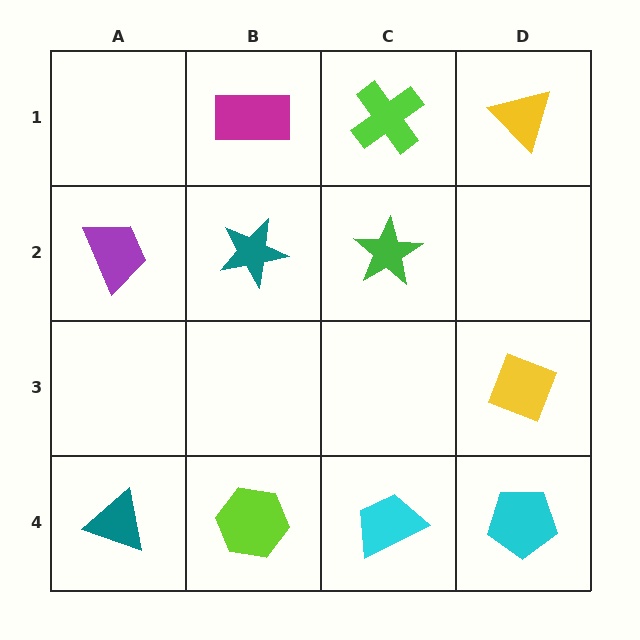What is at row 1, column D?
A yellow triangle.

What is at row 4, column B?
A lime hexagon.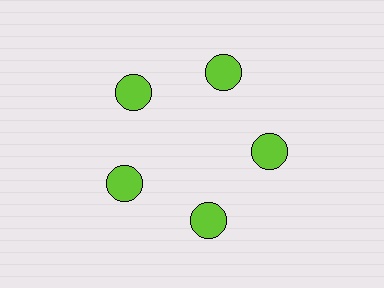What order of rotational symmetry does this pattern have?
This pattern has 5-fold rotational symmetry.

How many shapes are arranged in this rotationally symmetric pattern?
There are 5 shapes, arranged in 5 groups of 1.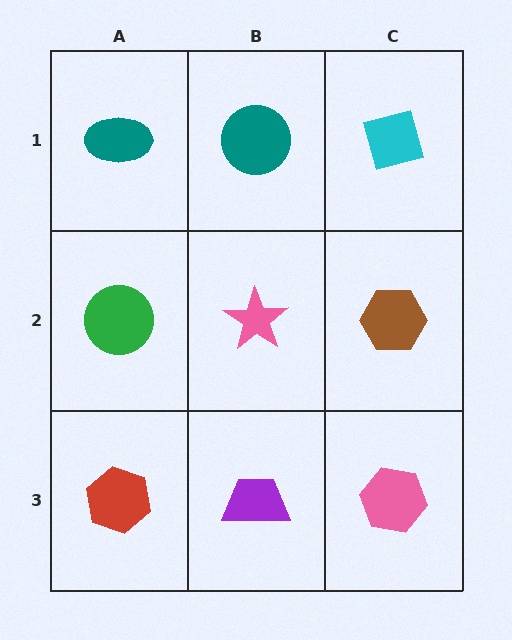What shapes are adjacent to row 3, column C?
A brown hexagon (row 2, column C), a purple trapezoid (row 3, column B).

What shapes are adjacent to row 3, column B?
A pink star (row 2, column B), a red hexagon (row 3, column A), a pink hexagon (row 3, column C).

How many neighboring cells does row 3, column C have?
2.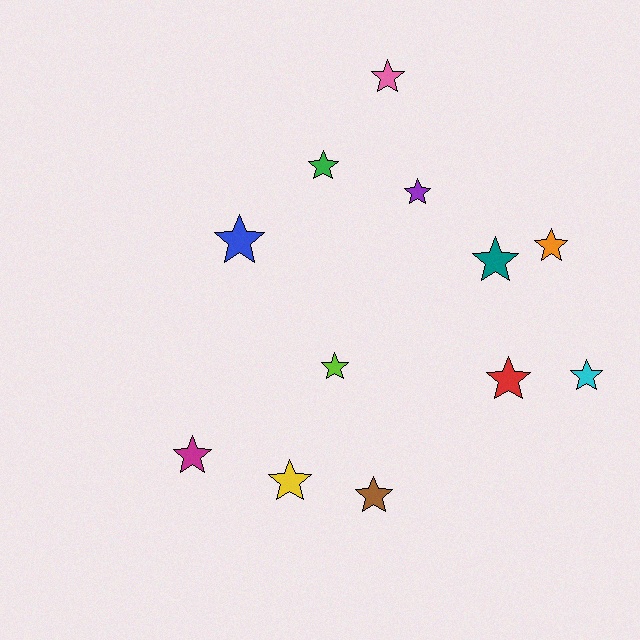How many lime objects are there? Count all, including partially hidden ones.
There is 1 lime object.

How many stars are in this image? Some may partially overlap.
There are 12 stars.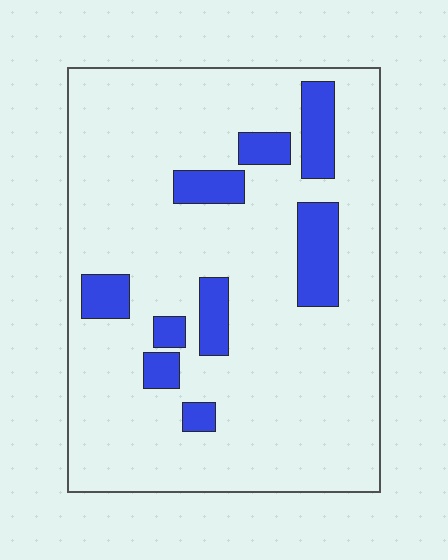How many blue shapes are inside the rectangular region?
9.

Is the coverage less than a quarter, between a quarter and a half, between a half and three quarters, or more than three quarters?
Less than a quarter.